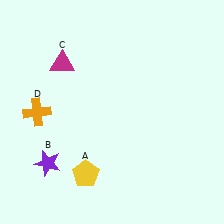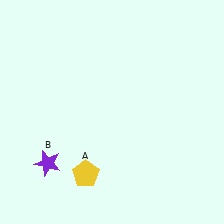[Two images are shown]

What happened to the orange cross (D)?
The orange cross (D) was removed in Image 2. It was in the bottom-left area of Image 1.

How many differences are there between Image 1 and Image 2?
There are 2 differences between the two images.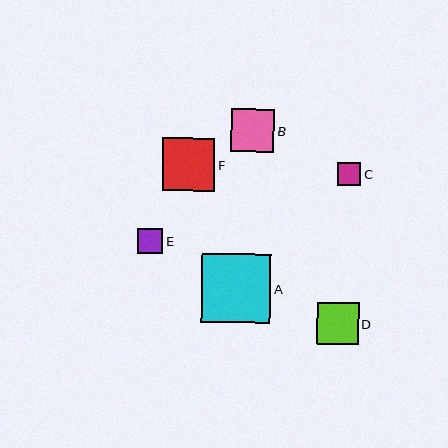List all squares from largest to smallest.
From largest to smallest: A, F, B, D, E, C.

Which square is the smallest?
Square C is the smallest with a size of approximately 23 pixels.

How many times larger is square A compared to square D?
Square A is approximately 1.6 times the size of square D.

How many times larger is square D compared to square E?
Square D is approximately 1.7 times the size of square E.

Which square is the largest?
Square A is the largest with a size of approximately 69 pixels.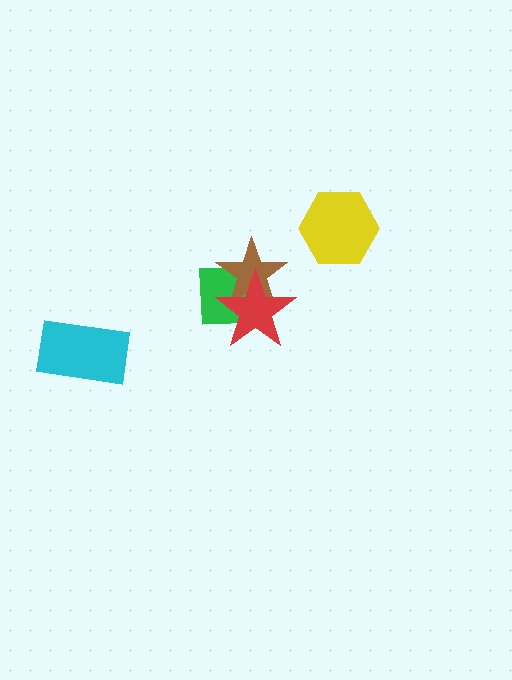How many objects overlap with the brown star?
2 objects overlap with the brown star.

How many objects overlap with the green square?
2 objects overlap with the green square.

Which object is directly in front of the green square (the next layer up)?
The brown star is directly in front of the green square.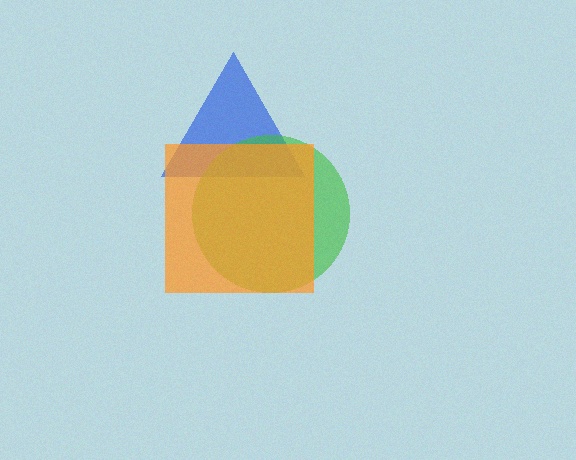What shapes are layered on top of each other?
The layered shapes are: a blue triangle, a green circle, an orange square.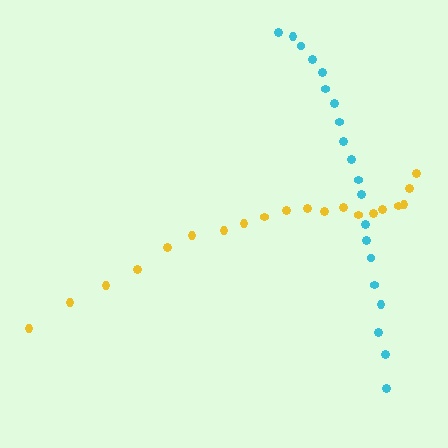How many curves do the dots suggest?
There are 2 distinct paths.